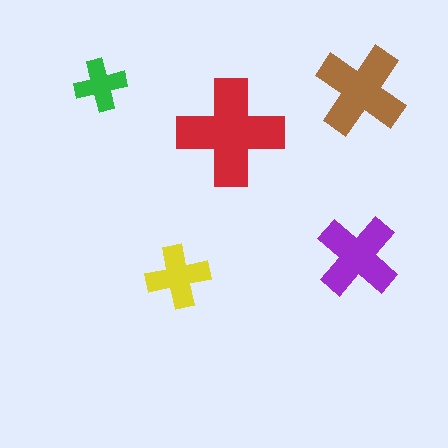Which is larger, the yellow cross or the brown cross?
The brown one.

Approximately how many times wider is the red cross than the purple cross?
About 1.5 times wider.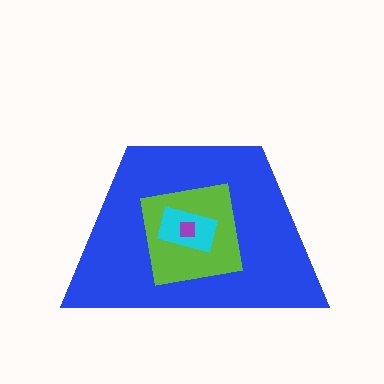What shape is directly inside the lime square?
The cyan rectangle.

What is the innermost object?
The purple square.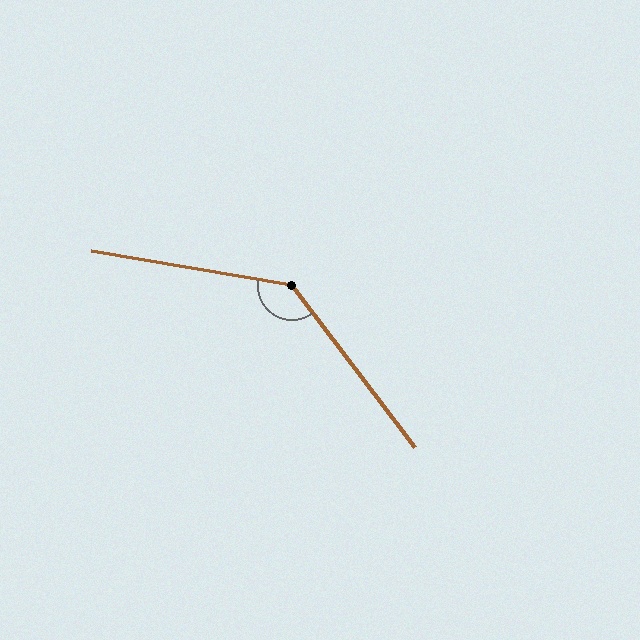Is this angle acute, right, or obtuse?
It is obtuse.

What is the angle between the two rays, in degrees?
Approximately 137 degrees.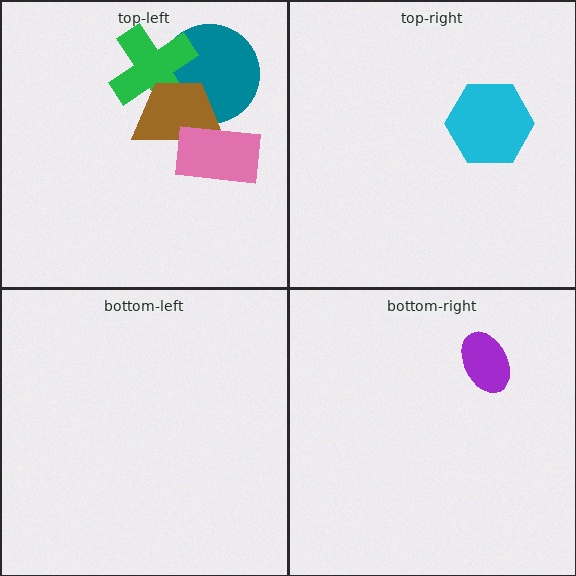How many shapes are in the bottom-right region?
1.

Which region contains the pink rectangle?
The top-left region.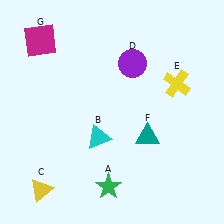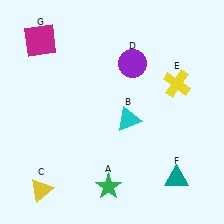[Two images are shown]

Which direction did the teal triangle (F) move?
The teal triangle (F) moved down.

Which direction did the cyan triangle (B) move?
The cyan triangle (B) moved right.